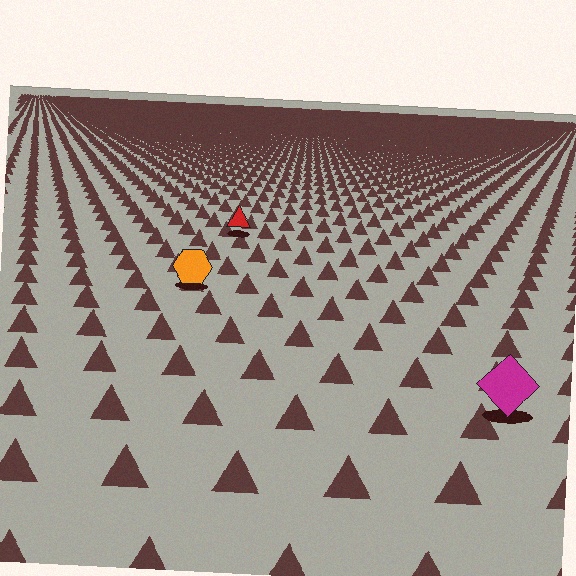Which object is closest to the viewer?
The magenta diamond is closest. The texture marks near it are larger and more spread out.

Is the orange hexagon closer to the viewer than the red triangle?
Yes. The orange hexagon is closer — you can tell from the texture gradient: the ground texture is coarser near it.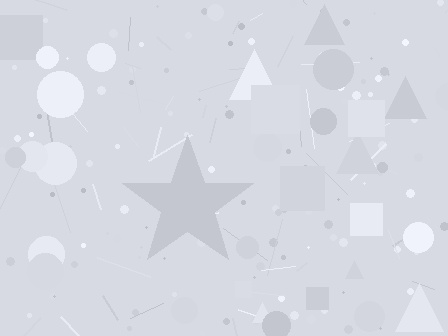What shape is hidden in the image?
A star is hidden in the image.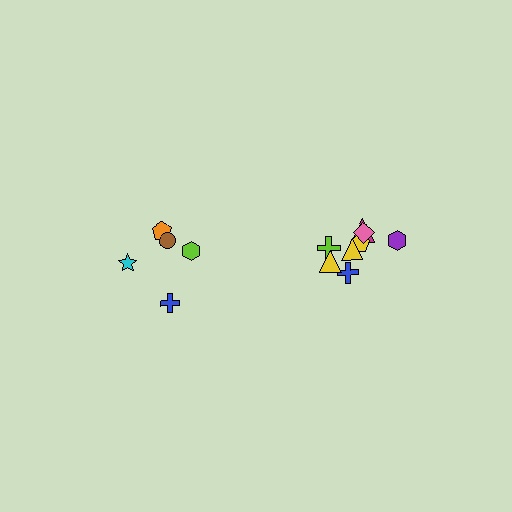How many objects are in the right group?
There are 8 objects.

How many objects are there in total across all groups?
There are 13 objects.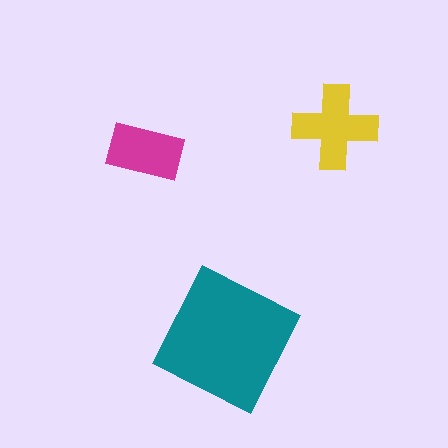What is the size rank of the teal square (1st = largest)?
1st.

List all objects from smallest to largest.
The magenta rectangle, the yellow cross, the teal square.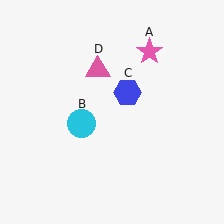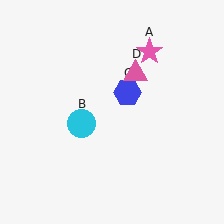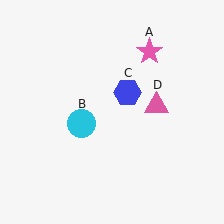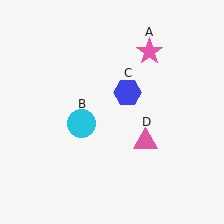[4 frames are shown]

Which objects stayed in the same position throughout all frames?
Pink star (object A) and cyan circle (object B) and blue hexagon (object C) remained stationary.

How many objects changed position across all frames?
1 object changed position: pink triangle (object D).